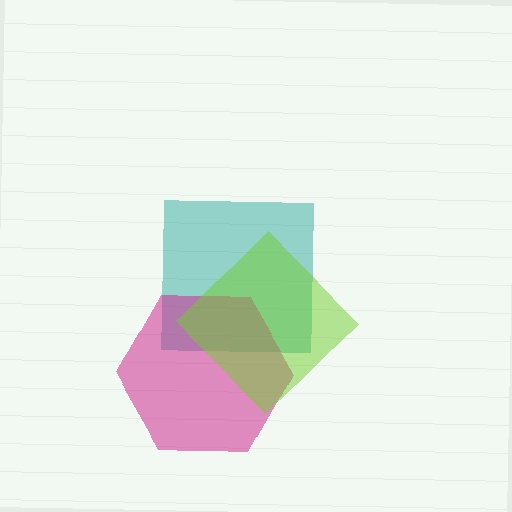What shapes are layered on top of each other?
The layered shapes are: a teal square, a magenta hexagon, a lime diamond.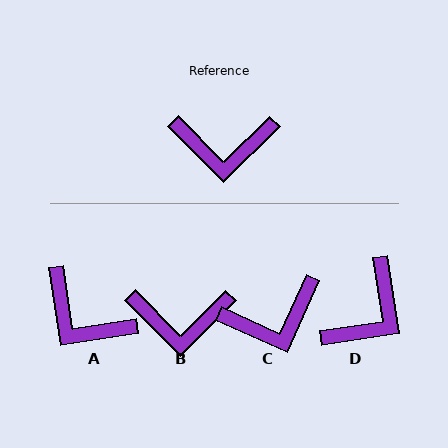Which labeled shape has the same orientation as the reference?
B.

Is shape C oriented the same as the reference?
No, it is off by about 21 degrees.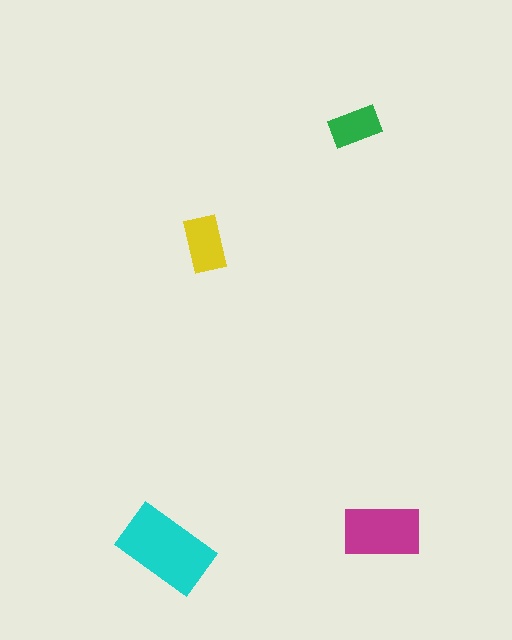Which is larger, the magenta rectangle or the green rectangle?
The magenta one.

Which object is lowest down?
The cyan rectangle is bottommost.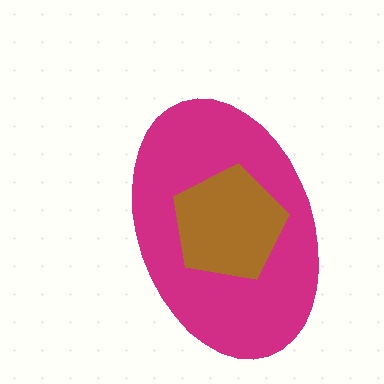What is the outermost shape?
The magenta ellipse.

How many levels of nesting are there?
2.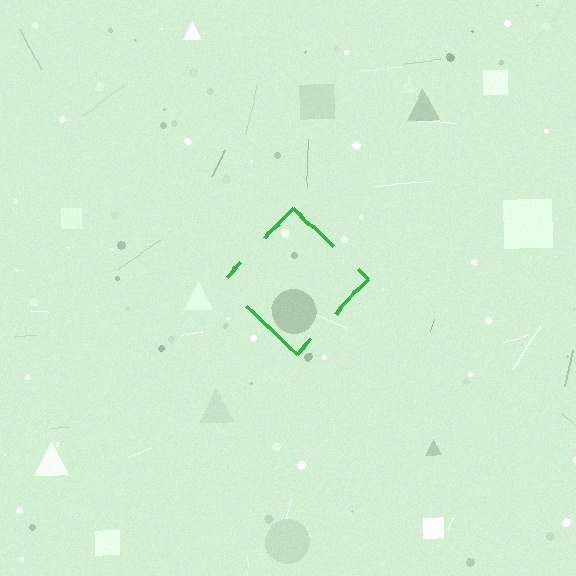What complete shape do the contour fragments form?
The contour fragments form a diamond.